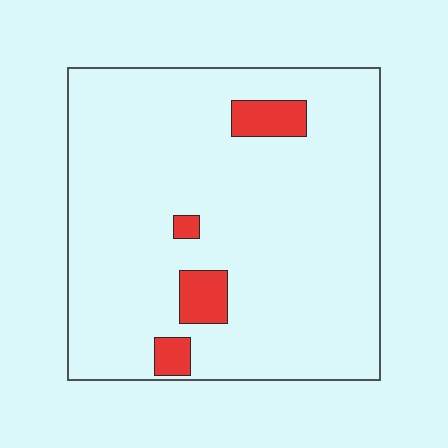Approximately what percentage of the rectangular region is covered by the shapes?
Approximately 10%.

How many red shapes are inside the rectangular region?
4.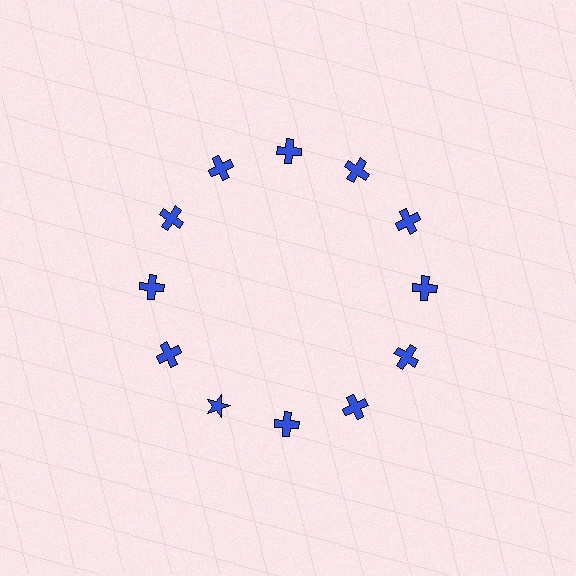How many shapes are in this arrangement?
There are 12 shapes arranged in a ring pattern.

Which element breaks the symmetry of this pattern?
The blue star at roughly the 7 o'clock position breaks the symmetry. All other shapes are blue crosses.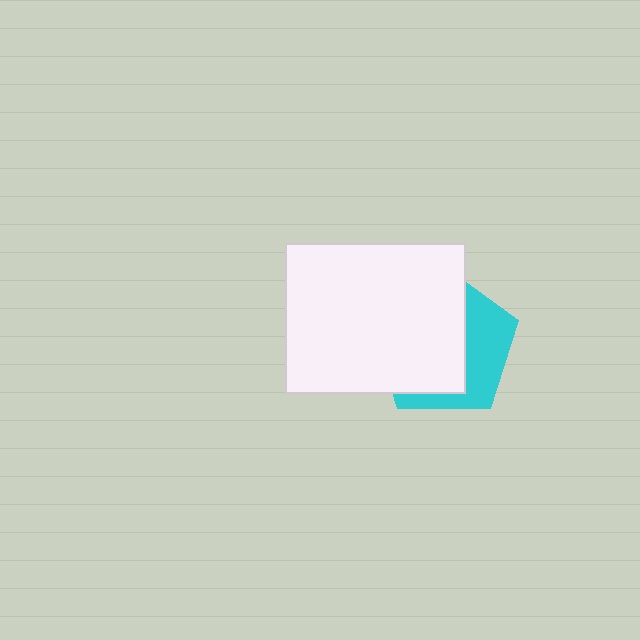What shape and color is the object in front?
The object in front is a white rectangle.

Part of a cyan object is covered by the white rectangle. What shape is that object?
It is a pentagon.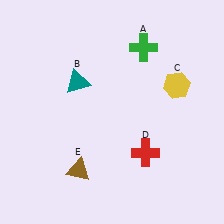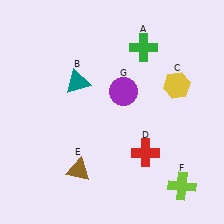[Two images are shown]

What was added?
A lime cross (F), a purple circle (G) were added in Image 2.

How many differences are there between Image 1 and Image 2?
There are 2 differences between the two images.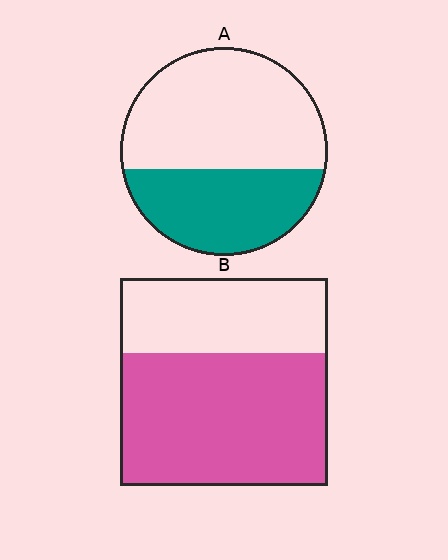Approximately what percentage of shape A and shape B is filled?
A is approximately 40% and B is approximately 65%.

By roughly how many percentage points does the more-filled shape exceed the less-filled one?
By roughly 25 percentage points (B over A).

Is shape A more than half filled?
No.